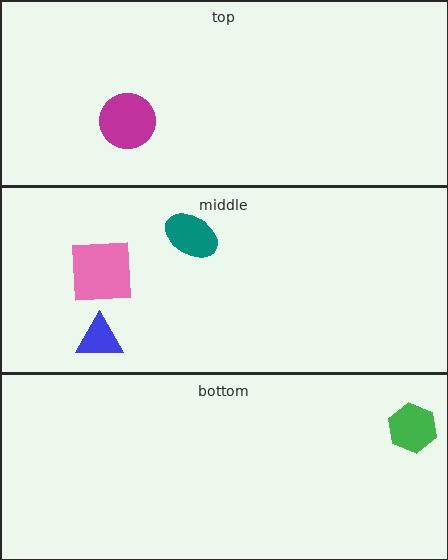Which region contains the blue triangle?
The middle region.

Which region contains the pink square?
The middle region.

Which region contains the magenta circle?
The top region.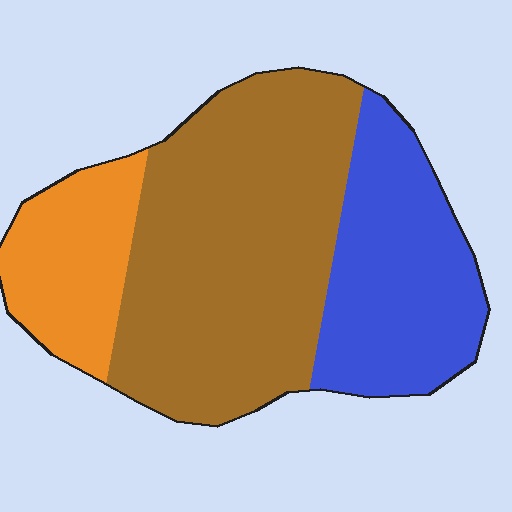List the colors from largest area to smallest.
From largest to smallest: brown, blue, orange.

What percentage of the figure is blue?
Blue covers 29% of the figure.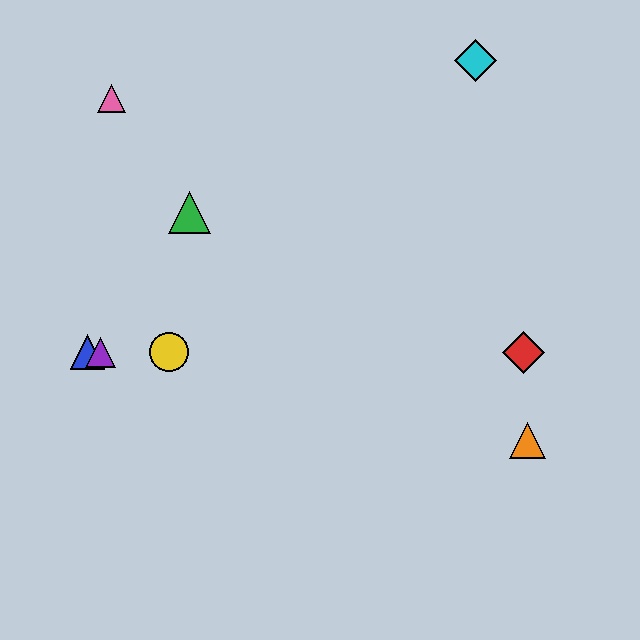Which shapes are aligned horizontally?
The red diamond, the blue triangle, the yellow circle, the purple triangle are aligned horizontally.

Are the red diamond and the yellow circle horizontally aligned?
Yes, both are at y≈352.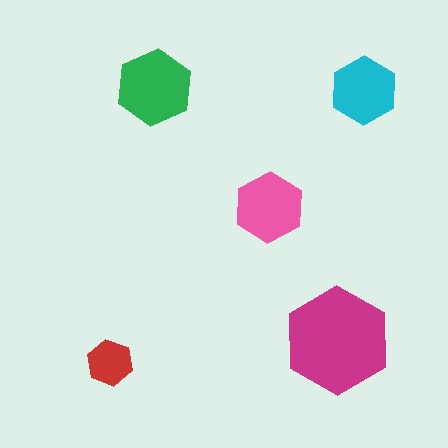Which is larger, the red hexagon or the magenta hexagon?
The magenta one.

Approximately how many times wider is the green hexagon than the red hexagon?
About 1.5 times wider.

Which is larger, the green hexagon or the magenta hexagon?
The magenta one.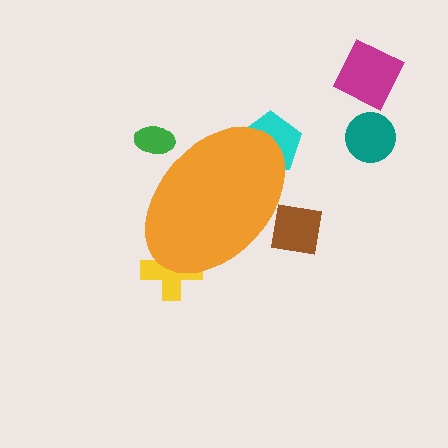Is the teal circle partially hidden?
No, the teal circle is fully visible.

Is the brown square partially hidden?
Yes, the brown square is partially hidden behind the orange ellipse.